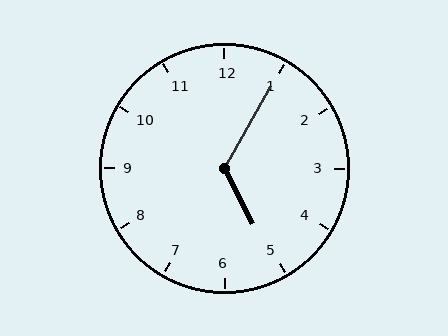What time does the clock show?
5:05.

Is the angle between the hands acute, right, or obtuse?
It is obtuse.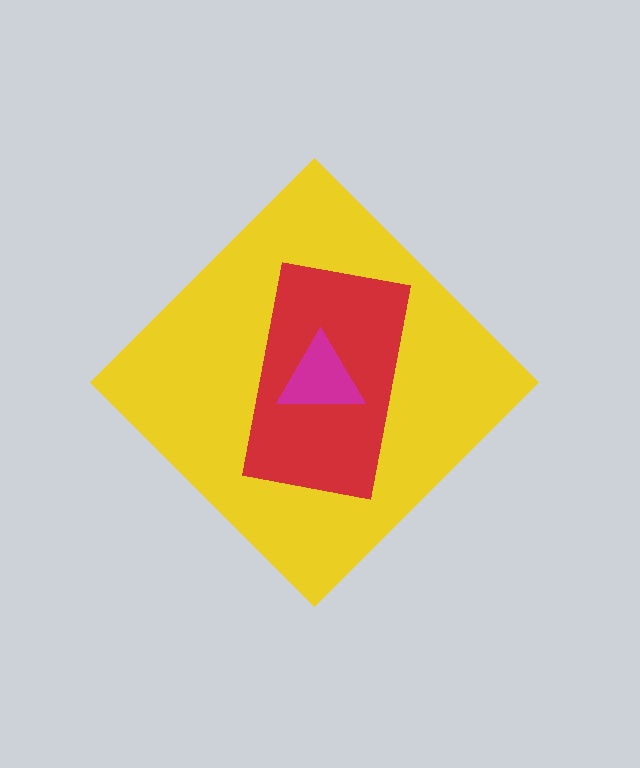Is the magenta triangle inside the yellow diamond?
Yes.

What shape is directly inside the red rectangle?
The magenta triangle.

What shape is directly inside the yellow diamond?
The red rectangle.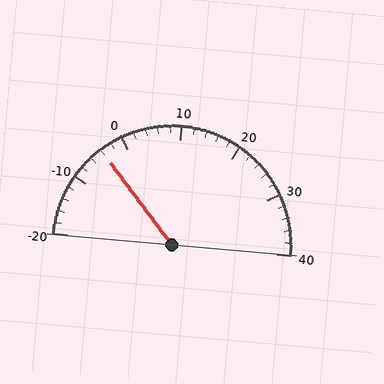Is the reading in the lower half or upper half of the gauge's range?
The reading is in the lower half of the range (-20 to 40).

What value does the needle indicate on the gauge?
The needle indicates approximately -4.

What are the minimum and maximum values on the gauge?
The gauge ranges from -20 to 40.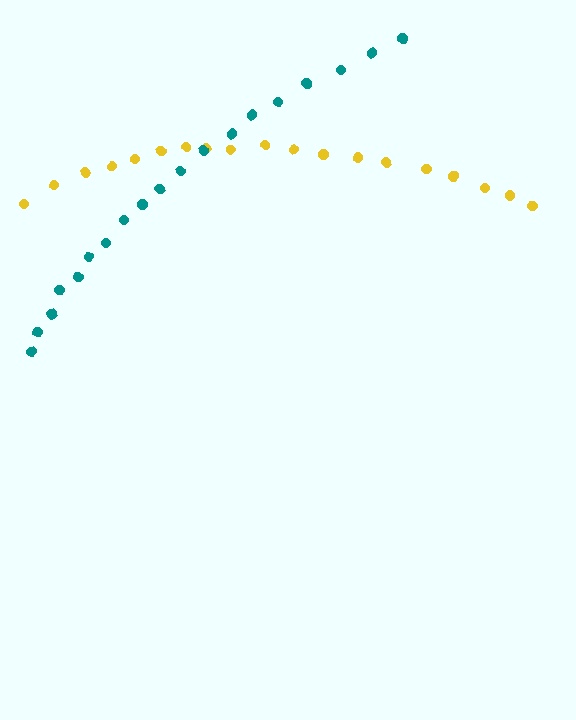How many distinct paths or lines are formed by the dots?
There are 2 distinct paths.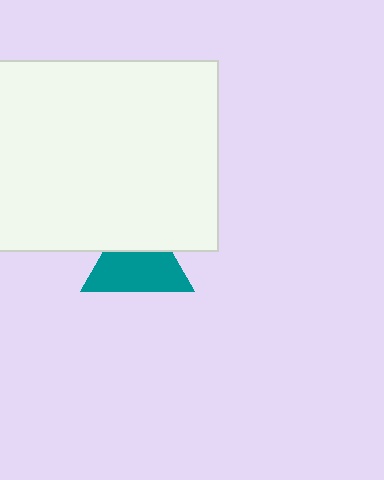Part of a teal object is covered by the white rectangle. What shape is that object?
It is a triangle.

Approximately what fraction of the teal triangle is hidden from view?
Roughly 36% of the teal triangle is hidden behind the white rectangle.